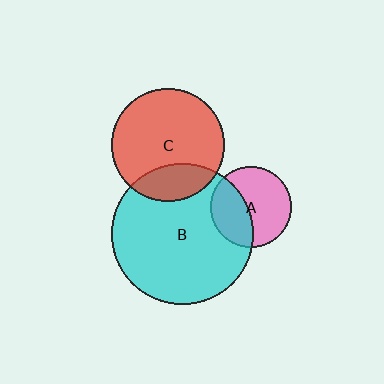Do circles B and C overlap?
Yes.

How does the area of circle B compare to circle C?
Approximately 1.6 times.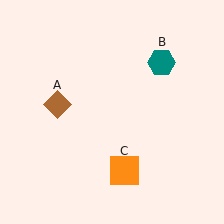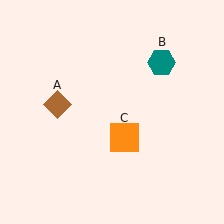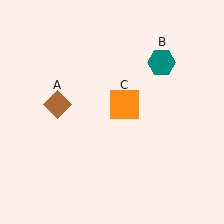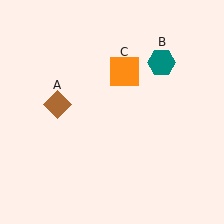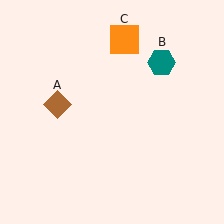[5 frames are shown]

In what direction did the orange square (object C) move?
The orange square (object C) moved up.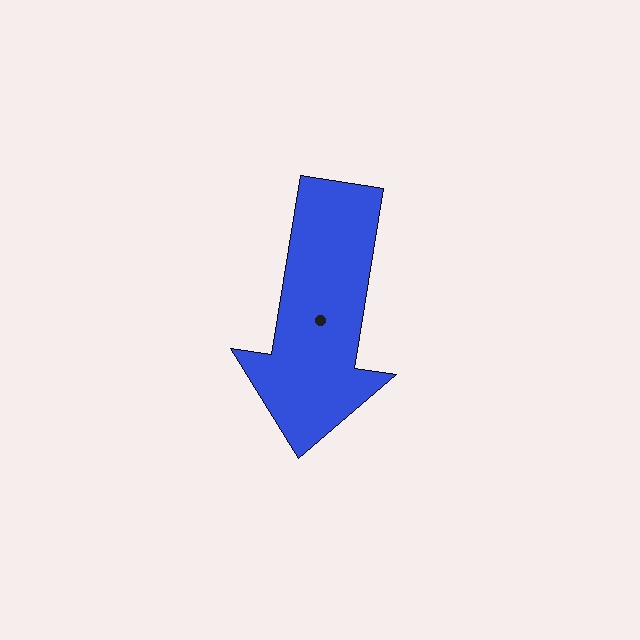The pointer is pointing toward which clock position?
Roughly 6 o'clock.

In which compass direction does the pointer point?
South.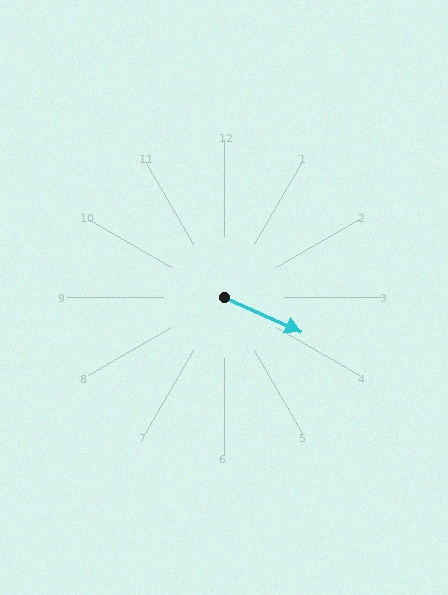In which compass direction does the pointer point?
Southeast.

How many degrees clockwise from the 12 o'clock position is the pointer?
Approximately 114 degrees.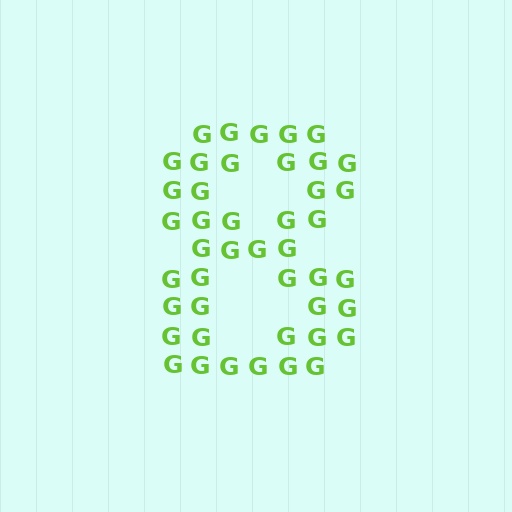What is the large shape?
The large shape is the digit 8.